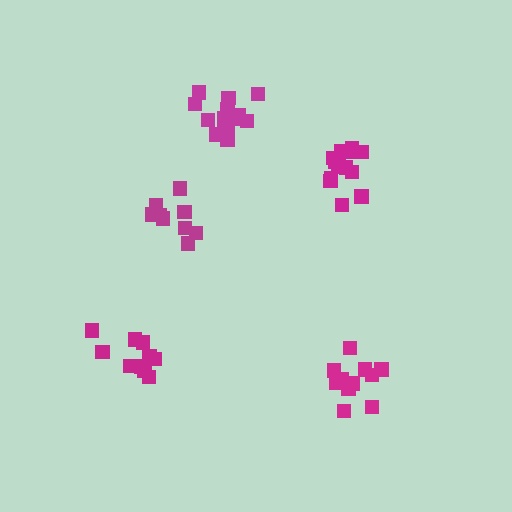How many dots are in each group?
Group 1: 9 dots, Group 2: 13 dots, Group 3: 11 dots, Group 4: 14 dots, Group 5: 11 dots (58 total).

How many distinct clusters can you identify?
There are 5 distinct clusters.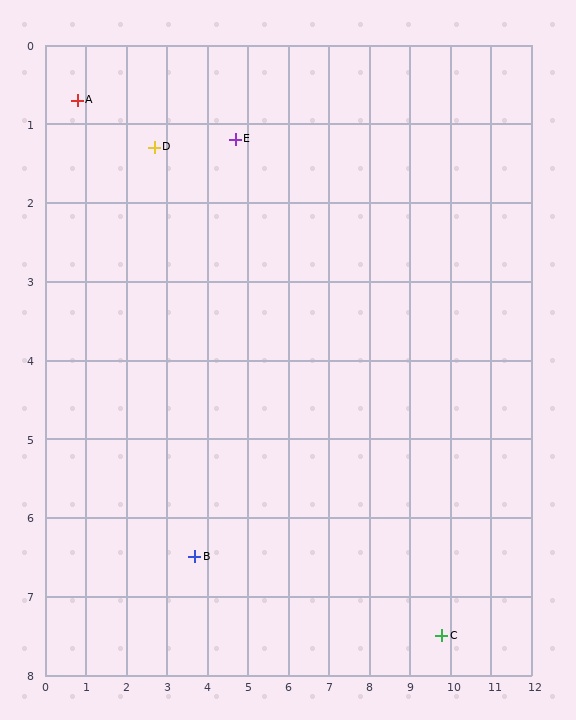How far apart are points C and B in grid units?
Points C and B are about 6.2 grid units apart.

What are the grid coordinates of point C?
Point C is at approximately (9.8, 7.5).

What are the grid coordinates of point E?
Point E is at approximately (4.7, 1.2).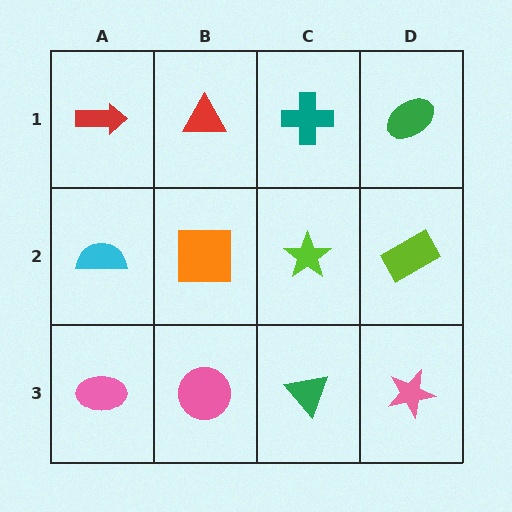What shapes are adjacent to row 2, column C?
A teal cross (row 1, column C), a green triangle (row 3, column C), an orange square (row 2, column B), a lime rectangle (row 2, column D).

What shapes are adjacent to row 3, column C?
A lime star (row 2, column C), a pink circle (row 3, column B), a pink star (row 3, column D).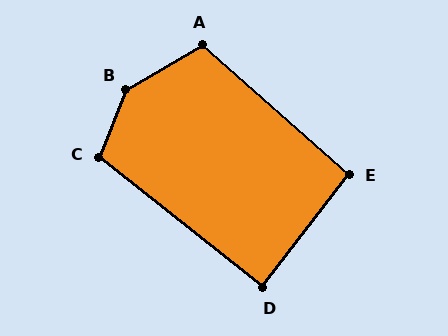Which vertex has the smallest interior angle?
D, at approximately 89 degrees.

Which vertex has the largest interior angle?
B, at approximately 142 degrees.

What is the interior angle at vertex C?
Approximately 107 degrees (obtuse).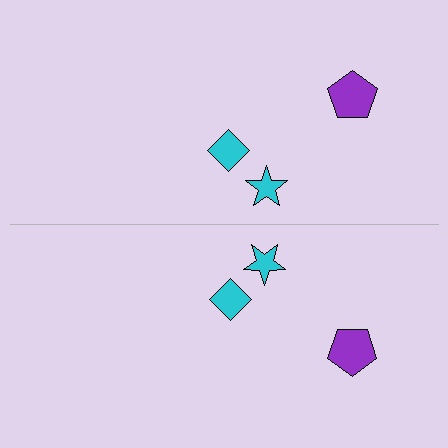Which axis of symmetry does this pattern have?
The pattern has a horizontal axis of symmetry running through the center of the image.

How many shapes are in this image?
There are 6 shapes in this image.